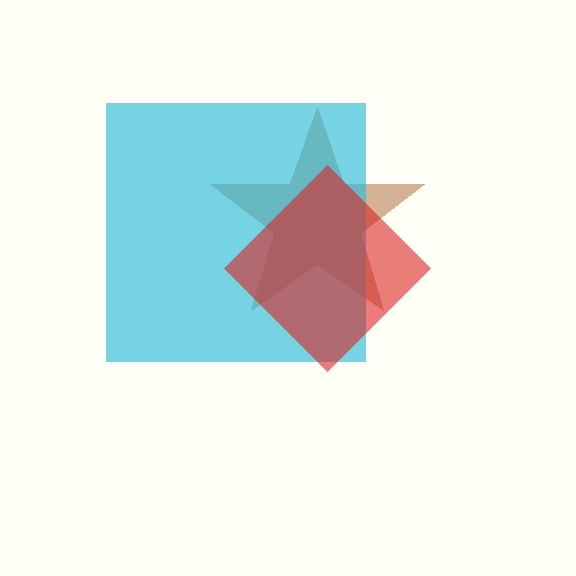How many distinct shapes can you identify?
There are 3 distinct shapes: a brown star, a cyan square, a red diamond.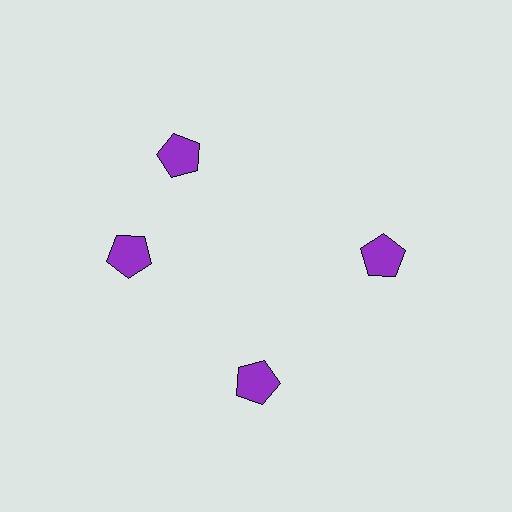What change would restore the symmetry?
The symmetry would be restored by rotating it back into even spacing with its neighbors so that all 4 pentagons sit at equal angles and equal distance from the center.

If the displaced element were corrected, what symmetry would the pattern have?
It would have 4-fold rotational symmetry — the pattern would map onto itself every 90 degrees.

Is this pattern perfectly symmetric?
No. The 4 purple pentagons are arranged in a ring, but one element near the 12 o'clock position is rotated out of alignment along the ring, breaking the 4-fold rotational symmetry.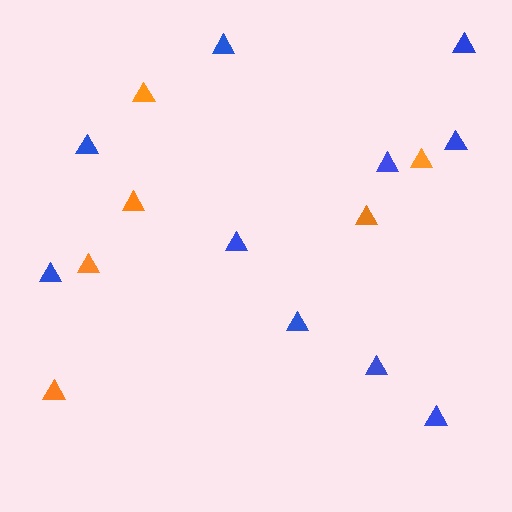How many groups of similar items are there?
There are 2 groups: one group of orange triangles (6) and one group of blue triangles (10).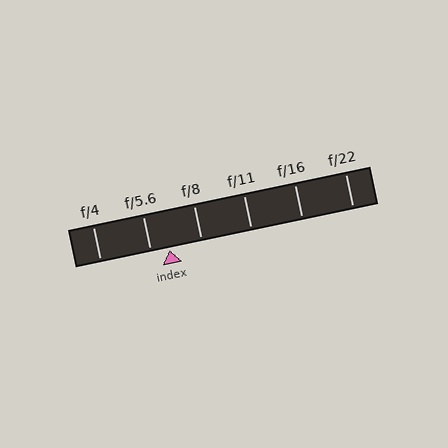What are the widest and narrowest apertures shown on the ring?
The widest aperture shown is f/4 and the narrowest is f/22.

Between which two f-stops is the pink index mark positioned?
The index mark is between f/5.6 and f/8.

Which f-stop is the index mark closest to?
The index mark is closest to f/5.6.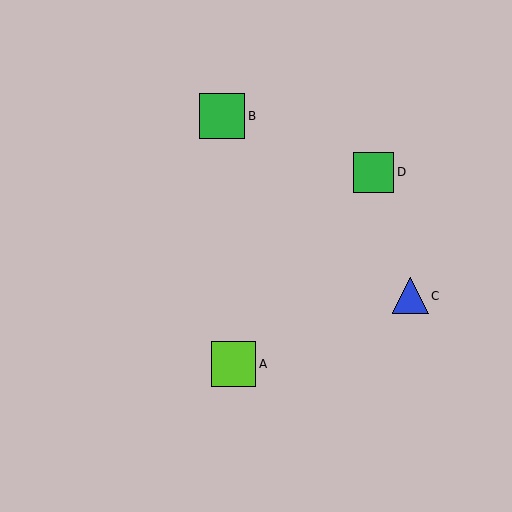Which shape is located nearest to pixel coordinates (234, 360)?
The lime square (labeled A) at (233, 364) is nearest to that location.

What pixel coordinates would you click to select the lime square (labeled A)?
Click at (233, 364) to select the lime square A.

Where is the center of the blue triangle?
The center of the blue triangle is at (410, 296).